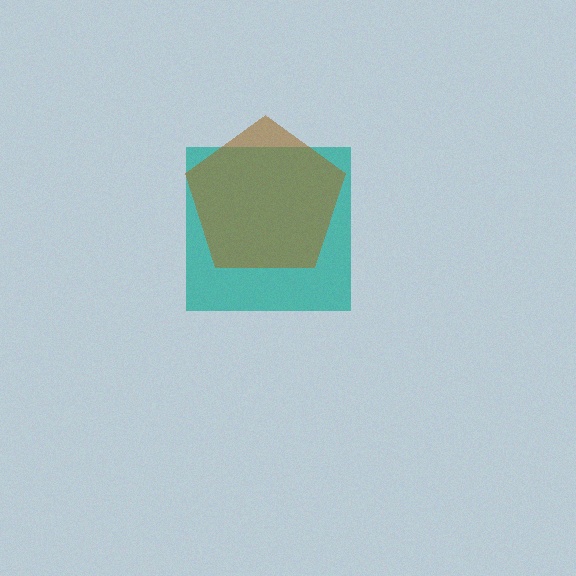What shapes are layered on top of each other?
The layered shapes are: a teal square, a brown pentagon.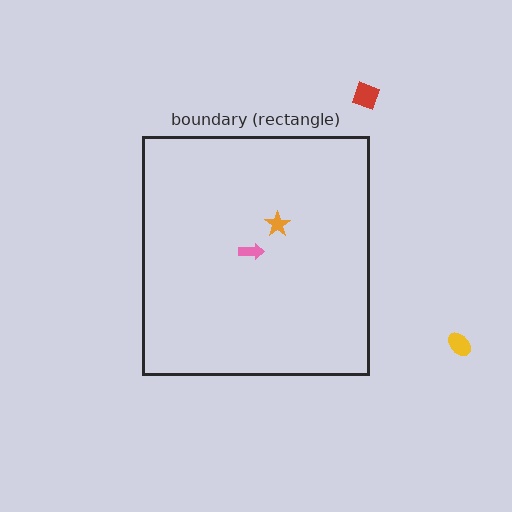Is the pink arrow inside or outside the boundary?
Inside.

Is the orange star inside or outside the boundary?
Inside.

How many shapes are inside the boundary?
2 inside, 2 outside.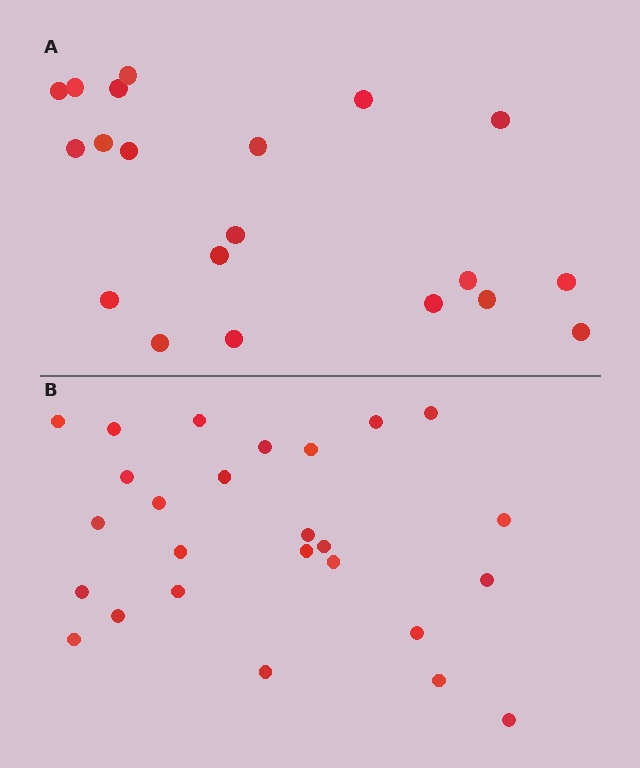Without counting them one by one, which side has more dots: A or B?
Region B (the bottom region) has more dots.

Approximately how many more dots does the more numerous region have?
Region B has about 6 more dots than region A.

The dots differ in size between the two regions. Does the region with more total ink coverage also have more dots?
No. Region A has more total ink coverage because its dots are larger, but region B actually contains more individual dots. Total area can be misleading — the number of items is what matters here.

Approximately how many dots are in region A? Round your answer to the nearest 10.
About 20 dots.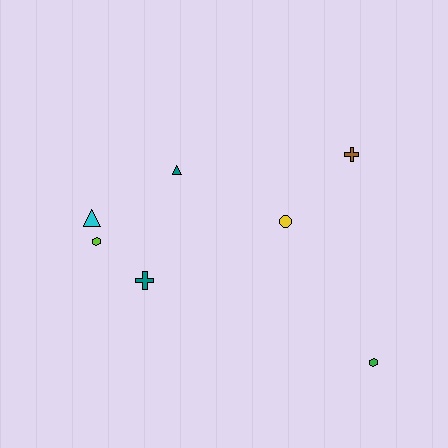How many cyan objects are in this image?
There is 1 cyan object.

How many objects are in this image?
There are 7 objects.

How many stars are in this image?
There are no stars.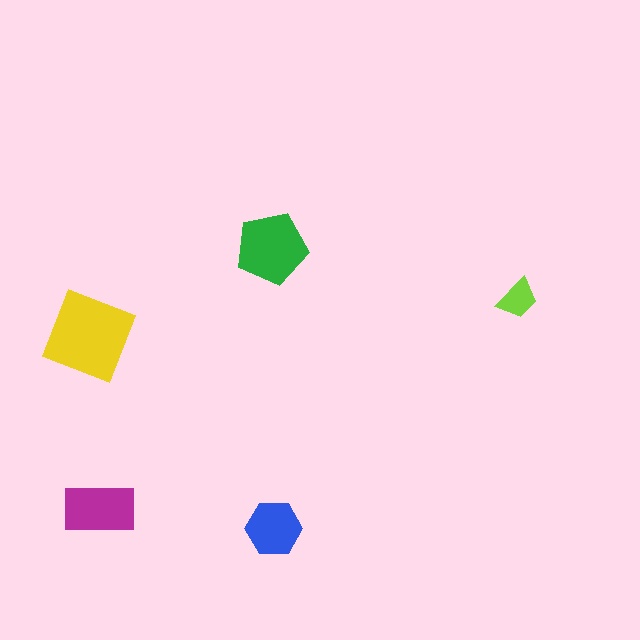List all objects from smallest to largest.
The lime trapezoid, the blue hexagon, the magenta rectangle, the green pentagon, the yellow square.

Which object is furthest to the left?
The yellow square is leftmost.